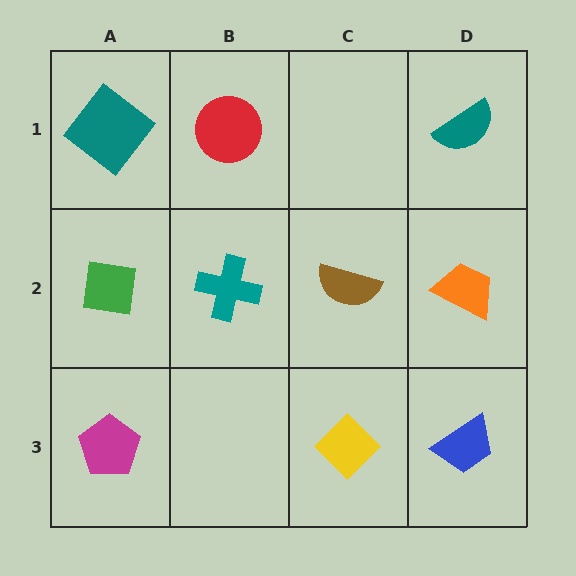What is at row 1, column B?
A red circle.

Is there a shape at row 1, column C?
No, that cell is empty.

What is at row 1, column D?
A teal semicircle.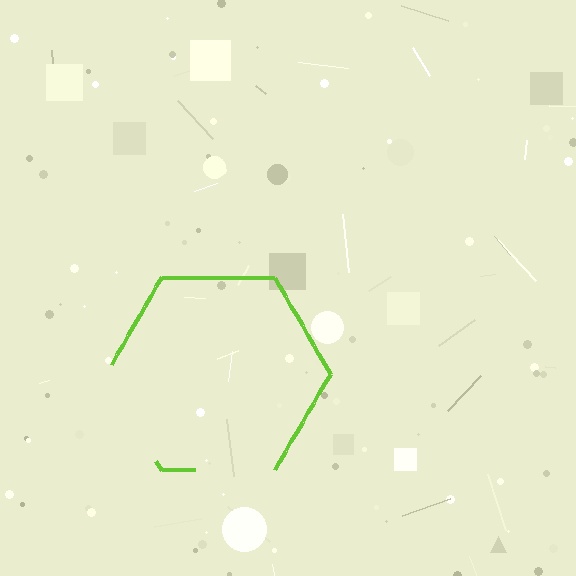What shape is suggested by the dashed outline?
The dashed outline suggests a hexagon.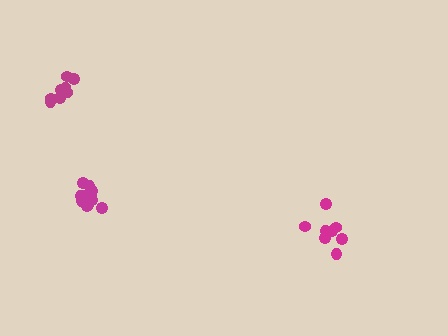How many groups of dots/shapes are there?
There are 3 groups.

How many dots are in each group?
Group 1: 8 dots, Group 2: 8 dots, Group 3: 12 dots (28 total).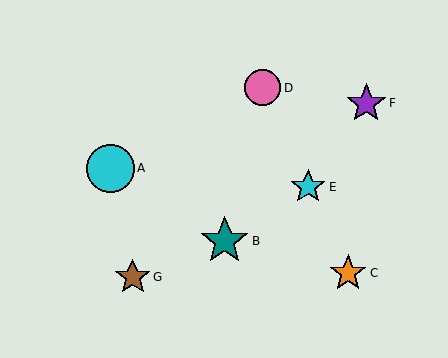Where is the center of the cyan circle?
The center of the cyan circle is at (110, 168).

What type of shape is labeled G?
Shape G is a brown star.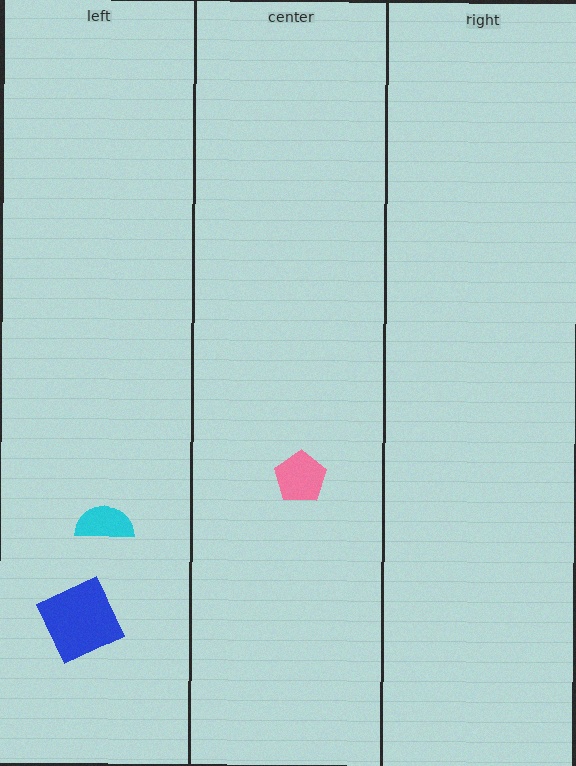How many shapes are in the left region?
2.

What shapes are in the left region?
The blue square, the cyan semicircle.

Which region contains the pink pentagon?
The center region.